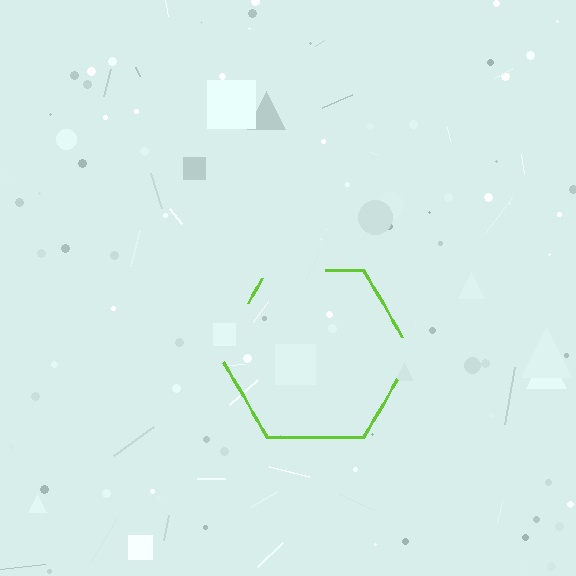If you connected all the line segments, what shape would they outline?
They would outline a hexagon.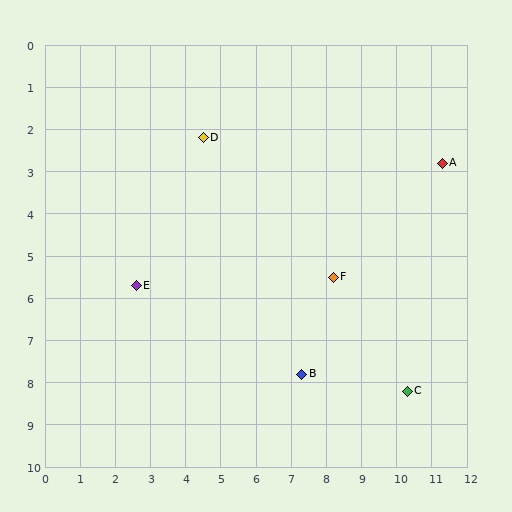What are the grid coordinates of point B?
Point B is at approximately (7.3, 7.8).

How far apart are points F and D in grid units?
Points F and D are about 5.0 grid units apart.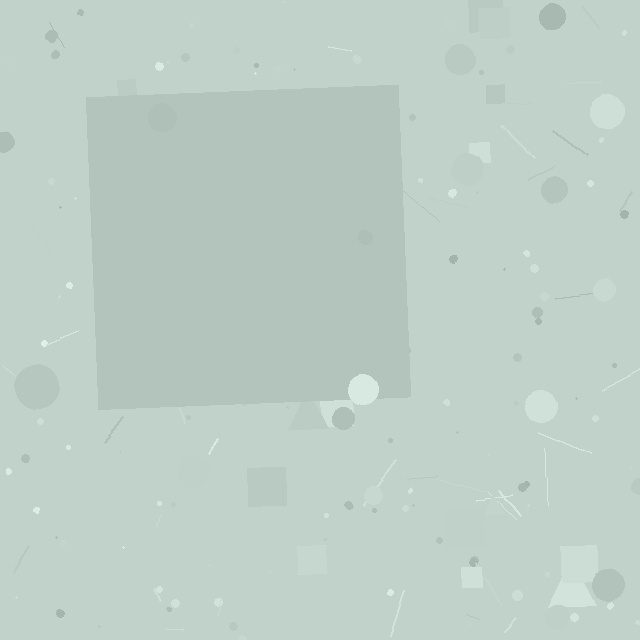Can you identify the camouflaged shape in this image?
The camouflaged shape is a square.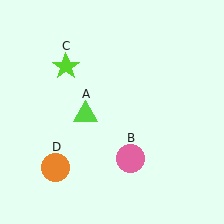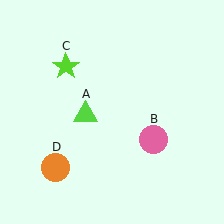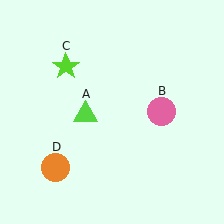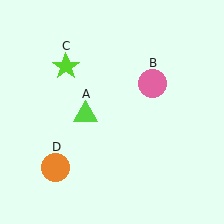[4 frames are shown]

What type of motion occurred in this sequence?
The pink circle (object B) rotated counterclockwise around the center of the scene.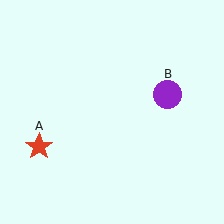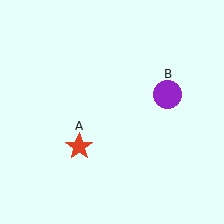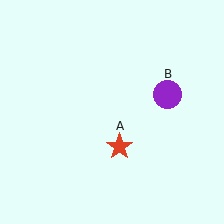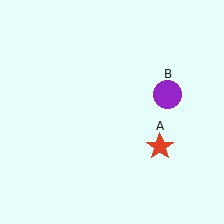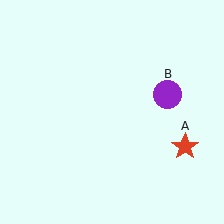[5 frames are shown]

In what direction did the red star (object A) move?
The red star (object A) moved right.